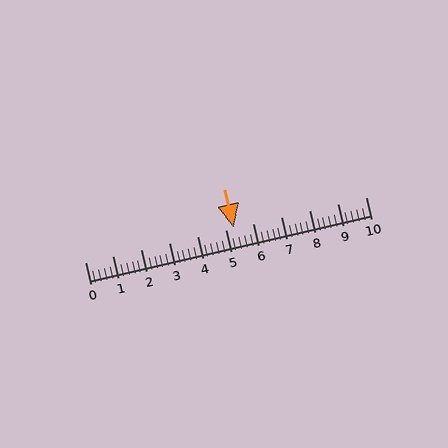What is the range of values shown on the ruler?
The ruler shows values from 0 to 10.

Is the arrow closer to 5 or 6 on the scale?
The arrow is closer to 5.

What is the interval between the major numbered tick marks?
The major tick marks are spaced 1 units apart.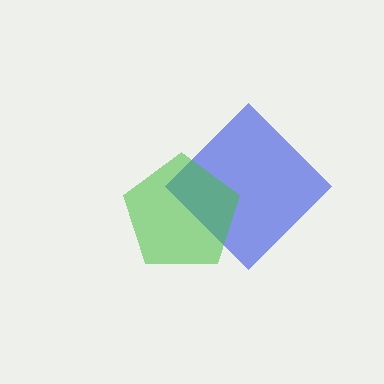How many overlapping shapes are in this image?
There are 2 overlapping shapes in the image.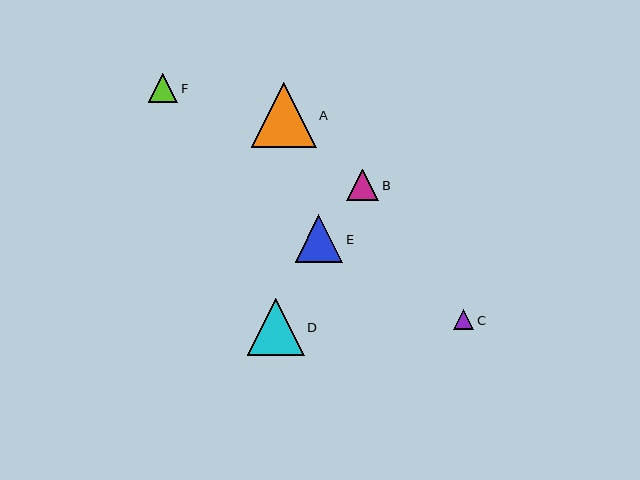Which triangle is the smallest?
Triangle C is the smallest with a size of approximately 20 pixels.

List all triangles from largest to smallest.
From largest to smallest: A, D, E, B, F, C.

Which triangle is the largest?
Triangle A is the largest with a size of approximately 65 pixels.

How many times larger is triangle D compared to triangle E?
Triangle D is approximately 1.2 times the size of triangle E.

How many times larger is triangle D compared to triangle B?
Triangle D is approximately 1.8 times the size of triangle B.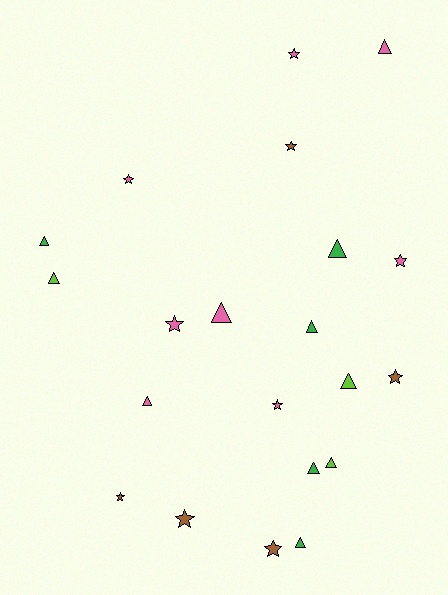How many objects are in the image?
There are 21 objects.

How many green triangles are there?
There are 5 green triangles.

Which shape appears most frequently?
Triangle, with 11 objects.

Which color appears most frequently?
Pink, with 8 objects.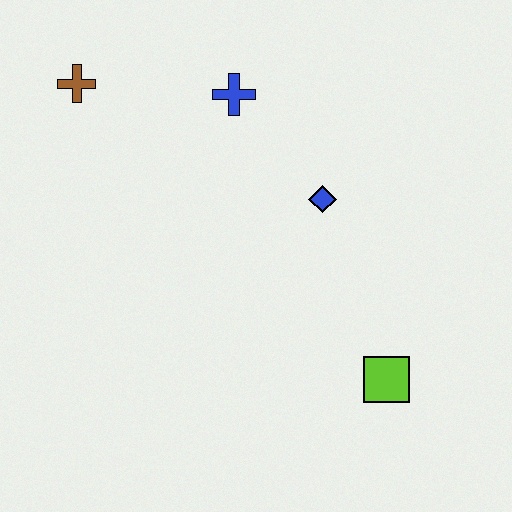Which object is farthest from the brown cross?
The lime square is farthest from the brown cross.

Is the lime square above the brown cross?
No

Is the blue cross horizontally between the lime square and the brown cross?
Yes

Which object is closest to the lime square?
The blue diamond is closest to the lime square.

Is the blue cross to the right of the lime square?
No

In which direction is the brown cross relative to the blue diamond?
The brown cross is to the left of the blue diamond.